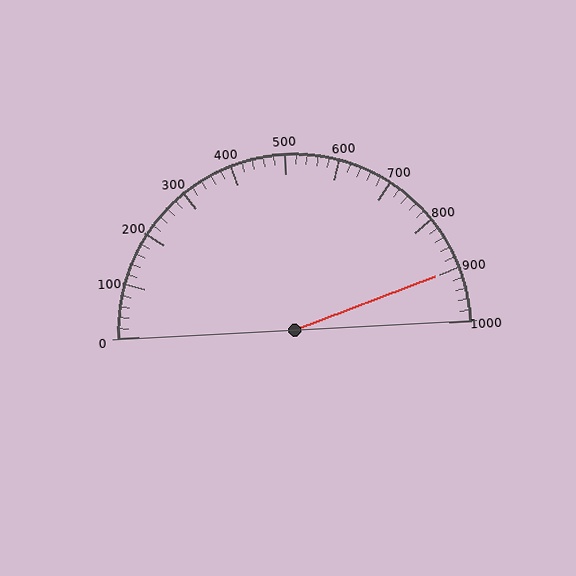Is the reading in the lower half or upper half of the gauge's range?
The reading is in the upper half of the range (0 to 1000).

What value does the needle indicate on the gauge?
The needle indicates approximately 900.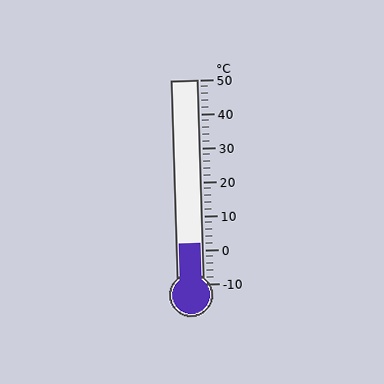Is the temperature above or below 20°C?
The temperature is below 20°C.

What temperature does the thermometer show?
The thermometer shows approximately 2°C.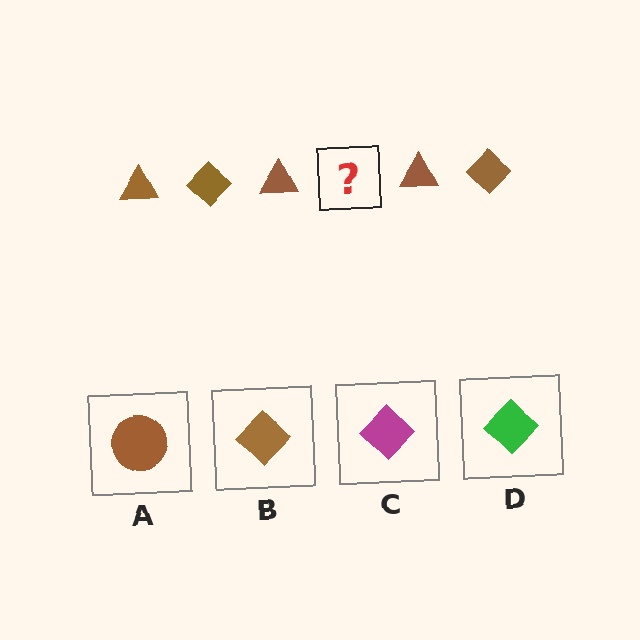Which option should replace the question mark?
Option B.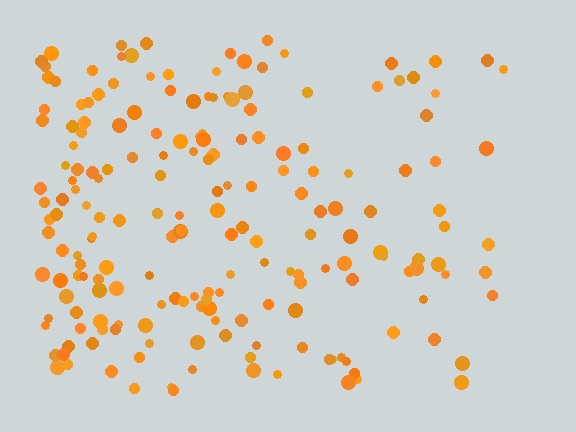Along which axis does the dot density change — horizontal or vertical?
Horizontal.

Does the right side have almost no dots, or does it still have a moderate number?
Still a moderate number, just noticeably fewer than the left.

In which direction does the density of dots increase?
From right to left, with the left side densest.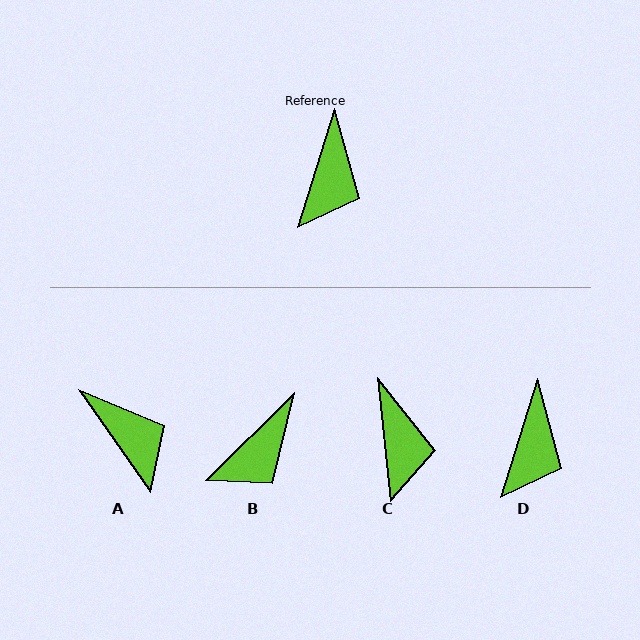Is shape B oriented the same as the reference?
No, it is off by about 28 degrees.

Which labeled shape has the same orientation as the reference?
D.